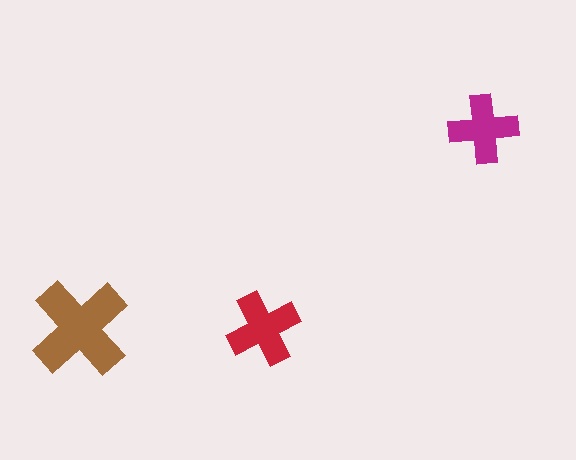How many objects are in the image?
There are 3 objects in the image.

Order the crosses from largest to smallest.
the brown one, the red one, the magenta one.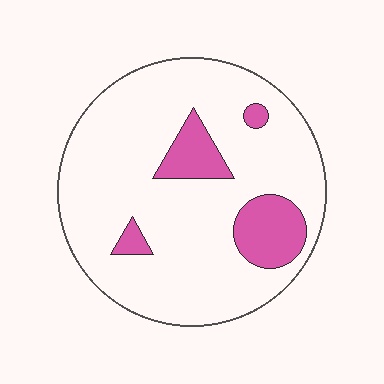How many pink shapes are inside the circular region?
4.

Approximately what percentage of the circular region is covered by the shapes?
Approximately 15%.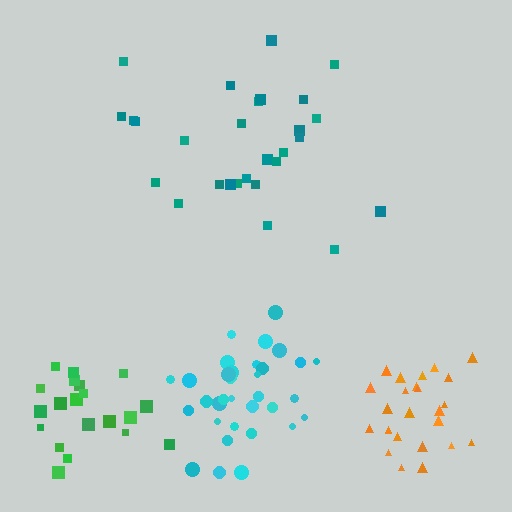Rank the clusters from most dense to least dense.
orange, cyan, green, teal.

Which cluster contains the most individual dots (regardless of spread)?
Cyan (33).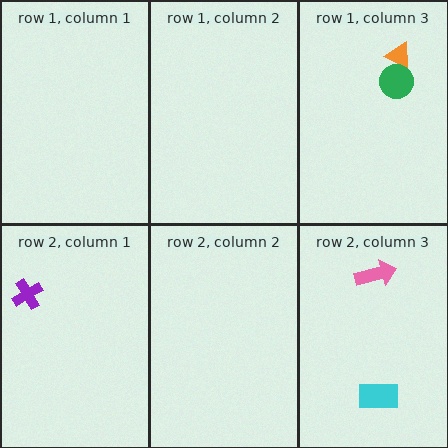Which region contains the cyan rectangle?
The row 2, column 3 region.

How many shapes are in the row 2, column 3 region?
2.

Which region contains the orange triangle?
The row 1, column 3 region.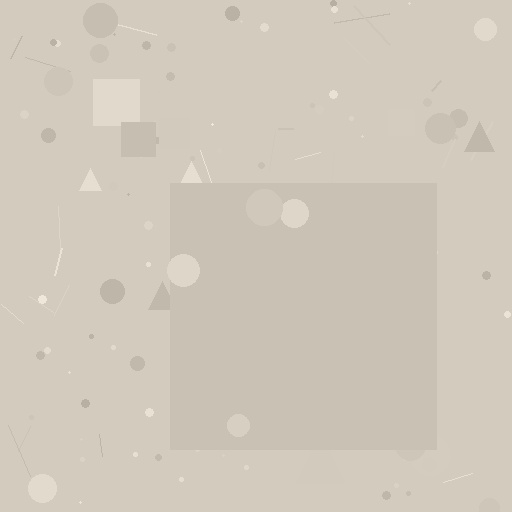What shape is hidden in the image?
A square is hidden in the image.